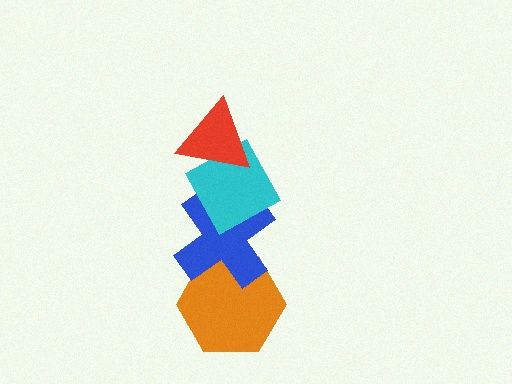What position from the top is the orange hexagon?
The orange hexagon is 4th from the top.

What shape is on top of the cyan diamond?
The red triangle is on top of the cyan diamond.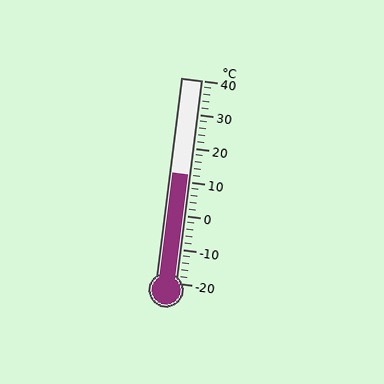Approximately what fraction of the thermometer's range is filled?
The thermometer is filled to approximately 55% of its range.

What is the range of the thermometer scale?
The thermometer scale ranges from -20°C to 40°C.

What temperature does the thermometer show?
The thermometer shows approximately 12°C.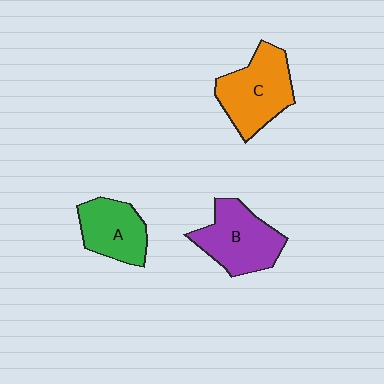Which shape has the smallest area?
Shape A (green).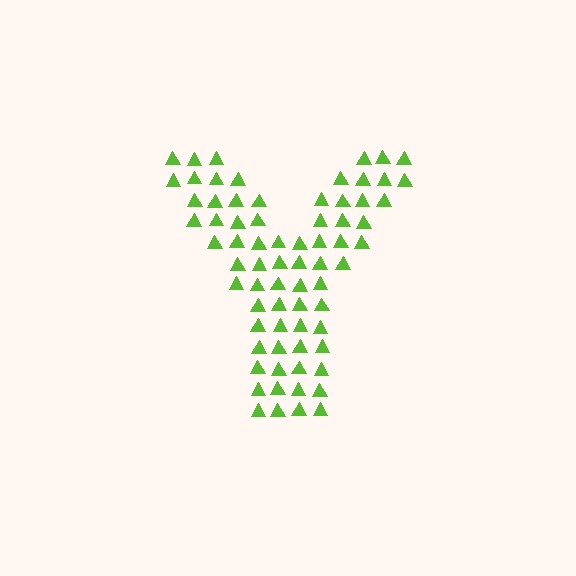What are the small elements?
The small elements are triangles.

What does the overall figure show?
The overall figure shows the letter Y.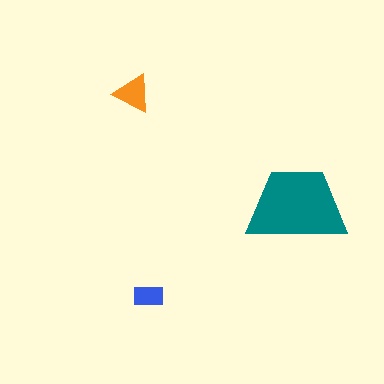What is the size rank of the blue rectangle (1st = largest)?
3rd.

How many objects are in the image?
There are 3 objects in the image.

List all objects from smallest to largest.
The blue rectangle, the orange triangle, the teal trapezoid.